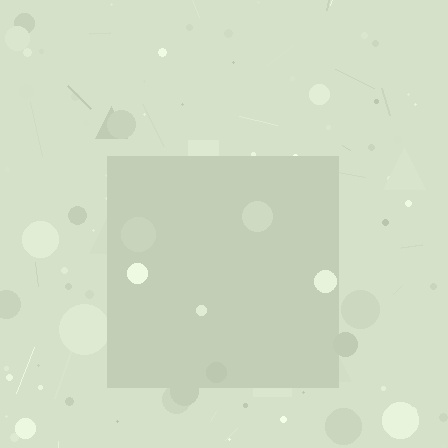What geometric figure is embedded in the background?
A square is embedded in the background.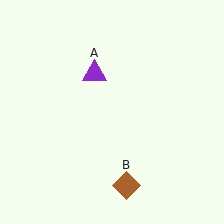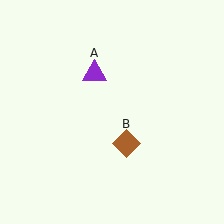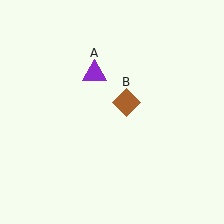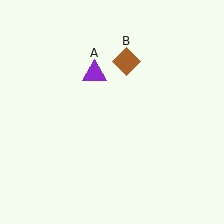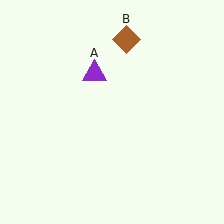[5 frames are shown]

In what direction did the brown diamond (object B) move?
The brown diamond (object B) moved up.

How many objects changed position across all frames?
1 object changed position: brown diamond (object B).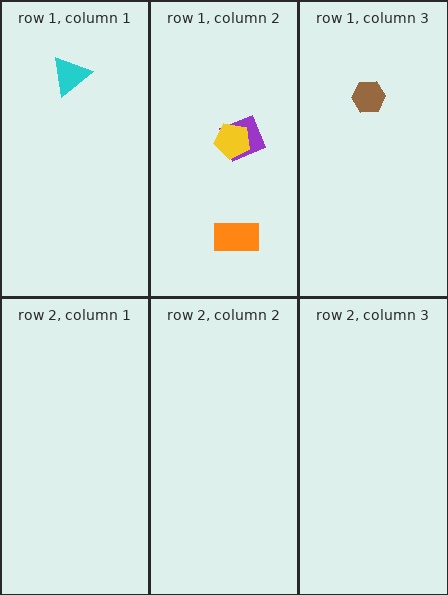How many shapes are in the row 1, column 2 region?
3.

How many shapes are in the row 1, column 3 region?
1.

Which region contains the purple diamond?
The row 1, column 2 region.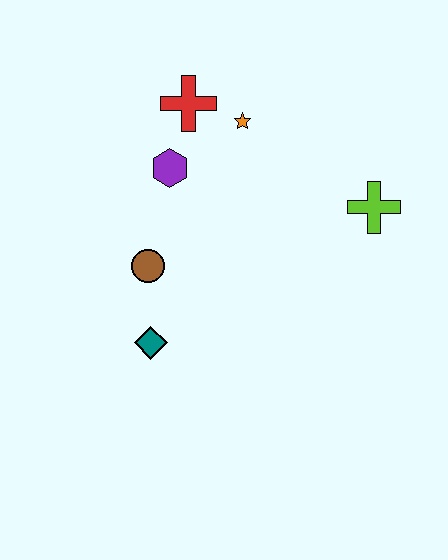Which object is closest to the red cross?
The orange star is closest to the red cross.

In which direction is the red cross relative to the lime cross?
The red cross is to the left of the lime cross.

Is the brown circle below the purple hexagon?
Yes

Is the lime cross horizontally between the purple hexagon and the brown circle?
No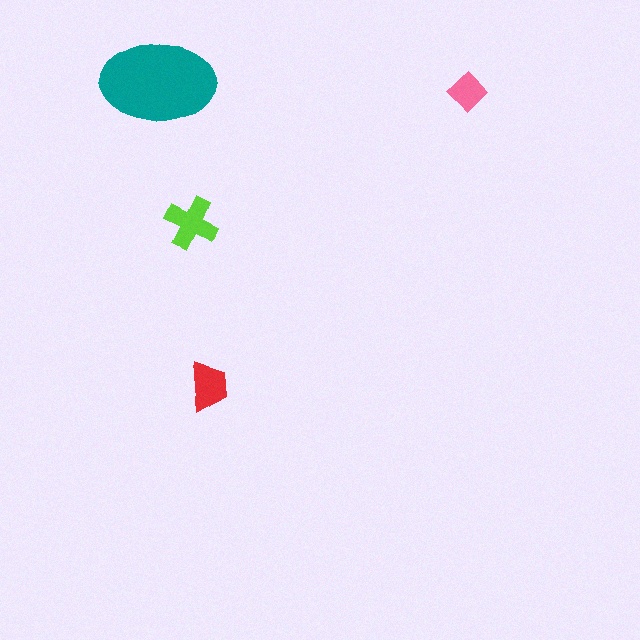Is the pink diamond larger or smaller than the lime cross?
Smaller.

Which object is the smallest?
The pink diamond.